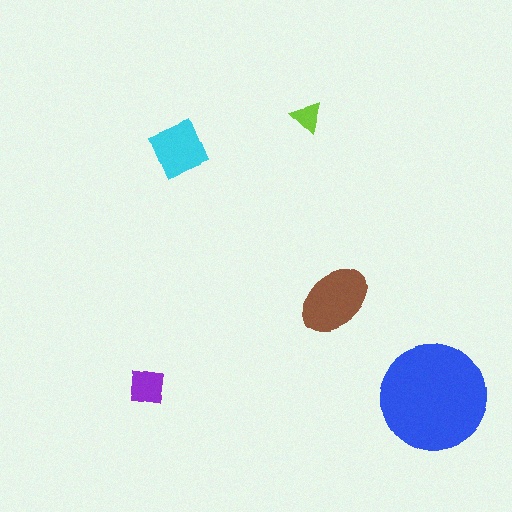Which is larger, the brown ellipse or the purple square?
The brown ellipse.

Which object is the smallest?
The lime triangle.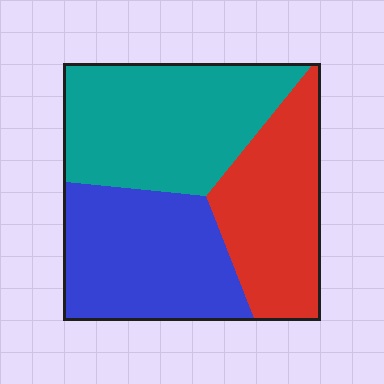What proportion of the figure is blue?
Blue covers 33% of the figure.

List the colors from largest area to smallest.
From largest to smallest: teal, blue, red.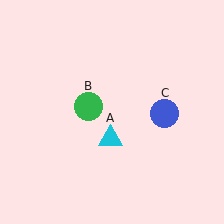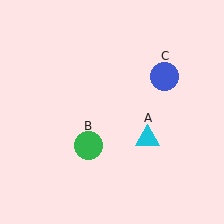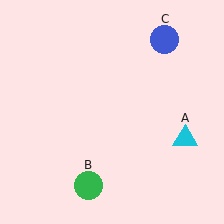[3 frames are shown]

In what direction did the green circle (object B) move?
The green circle (object B) moved down.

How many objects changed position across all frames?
3 objects changed position: cyan triangle (object A), green circle (object B), blue circle (object C).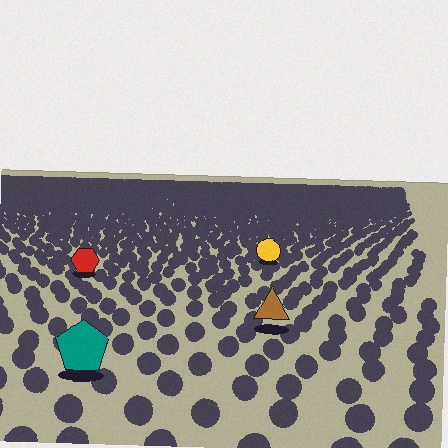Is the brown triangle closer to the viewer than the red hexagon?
Yes. The brown triangle is closer — you can tell from the texture gradient: the ground texture is coarser near it.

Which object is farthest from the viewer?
The yellow circle is farthest from the viewer. It appears smaller and the ground texture around it is denser.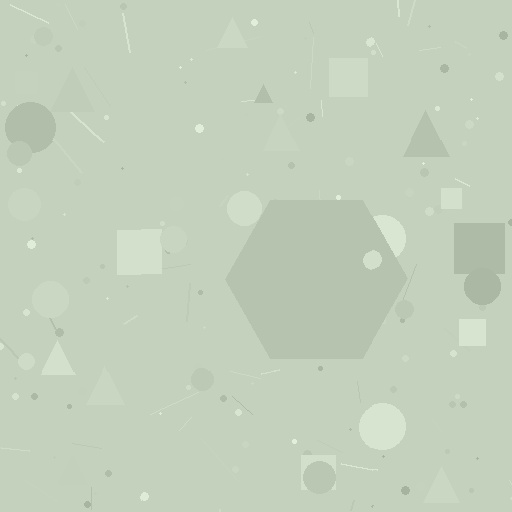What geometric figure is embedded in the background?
A hexagon is embedded in the background.